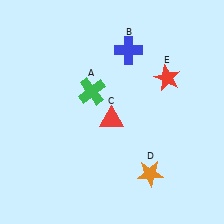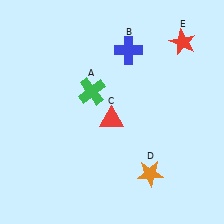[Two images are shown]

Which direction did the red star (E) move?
The red star (E) moved up.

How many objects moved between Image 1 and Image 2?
1 object moved between the two images.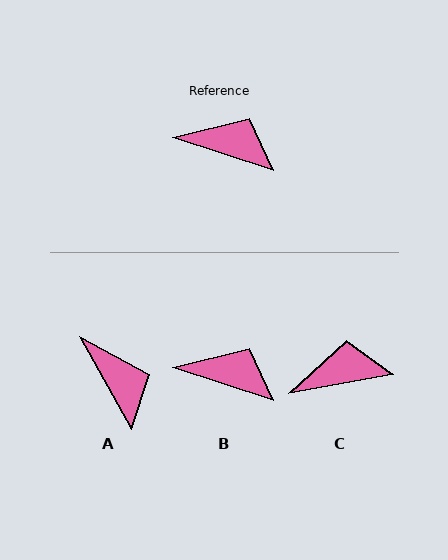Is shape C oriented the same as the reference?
No, it is off by about 29 degrees.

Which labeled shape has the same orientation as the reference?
B.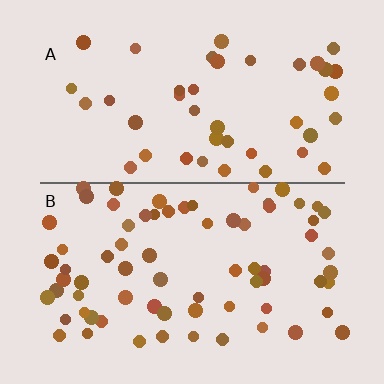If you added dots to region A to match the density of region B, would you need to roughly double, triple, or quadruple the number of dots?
Approximately double.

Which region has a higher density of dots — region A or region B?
B (the bottom).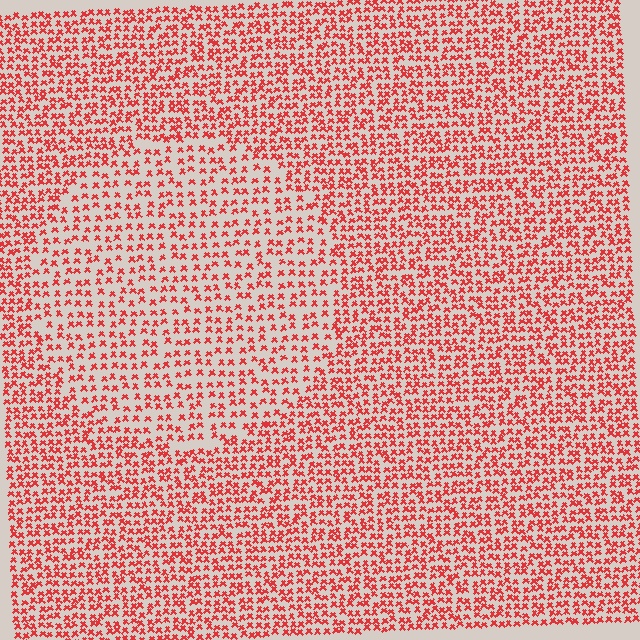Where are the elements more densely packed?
The elements are more densely packed outside the circle boundary.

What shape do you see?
I see a circle.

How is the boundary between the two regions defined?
The boundary is defined by a change in element density (approximately 1.6x ratio). All elements are the same color, size, and shape.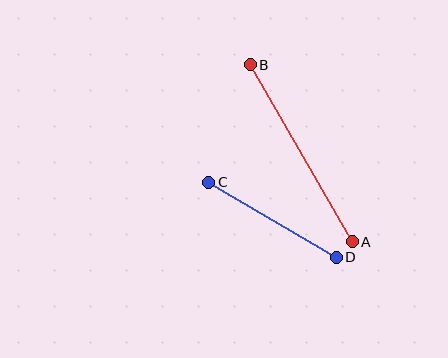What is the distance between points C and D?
The distance is approximately 148 pixels.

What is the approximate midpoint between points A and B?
The midpoint is at approximately (301, 153) pixels.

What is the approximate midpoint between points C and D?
The midpoint is at approximately (273, 220) pixels.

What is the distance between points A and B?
The distance is approximately 204 pixels.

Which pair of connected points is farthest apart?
Points A and B are farthest apart.